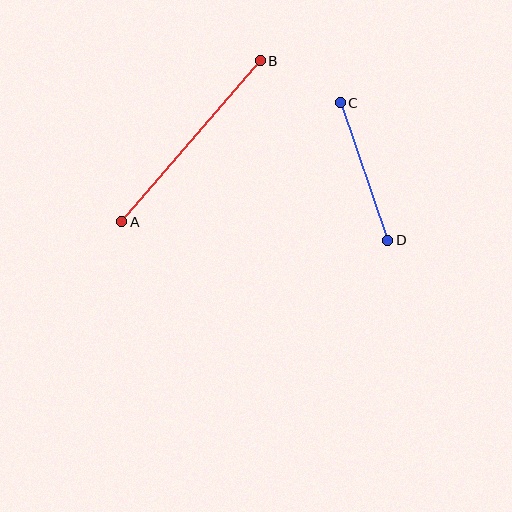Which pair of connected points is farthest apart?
Points A and B are farthest apart.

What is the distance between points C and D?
The distance is approximately 145 pixels.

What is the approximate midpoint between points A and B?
The midpoint is at approximately (191, 141) pixels.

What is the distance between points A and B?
The distance is approximately 212 pixels.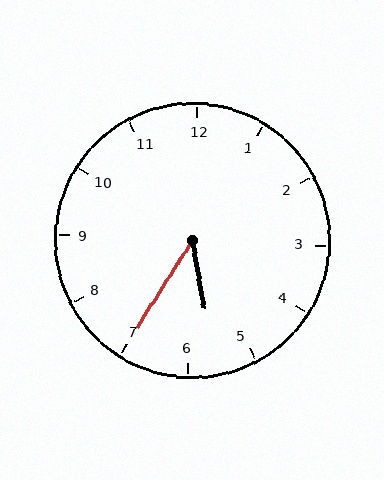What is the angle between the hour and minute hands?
Approximately 42 degrees.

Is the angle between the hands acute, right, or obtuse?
It is acute.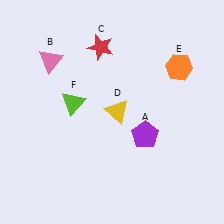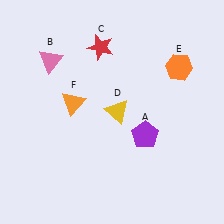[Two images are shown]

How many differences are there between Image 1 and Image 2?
There is 1 difference between the two images.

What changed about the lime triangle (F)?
In Image 1, F is lime. In Image 2, it changed to orange.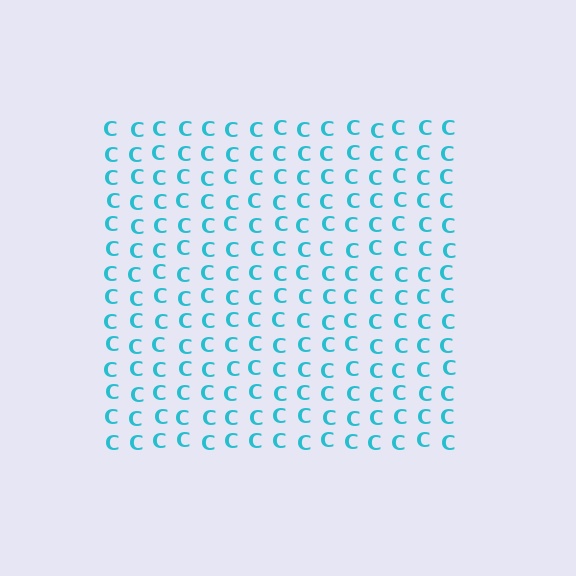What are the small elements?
The small elements are letter C's.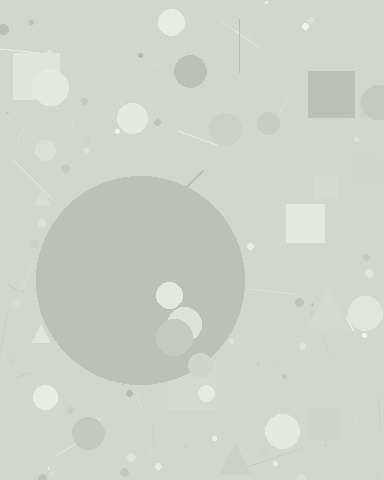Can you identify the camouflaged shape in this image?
The camouflaged shape is a circle.